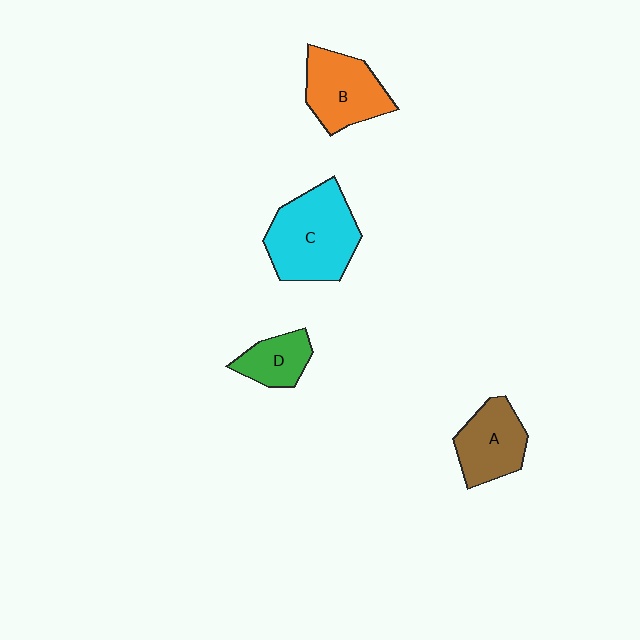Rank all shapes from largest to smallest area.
From largest to smallest: C (cyan), B (orange), A (brown), D (green).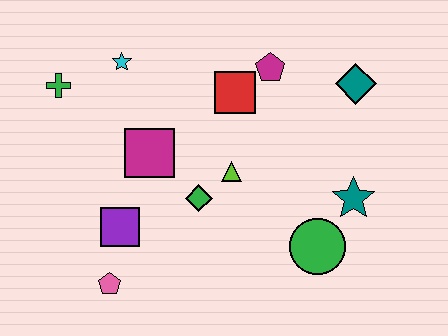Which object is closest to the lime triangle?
The green diamond is closest to the lime triangle.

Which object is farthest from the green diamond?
The teal diamond is farthest from the green diamond.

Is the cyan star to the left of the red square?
Yes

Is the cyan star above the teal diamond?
Yes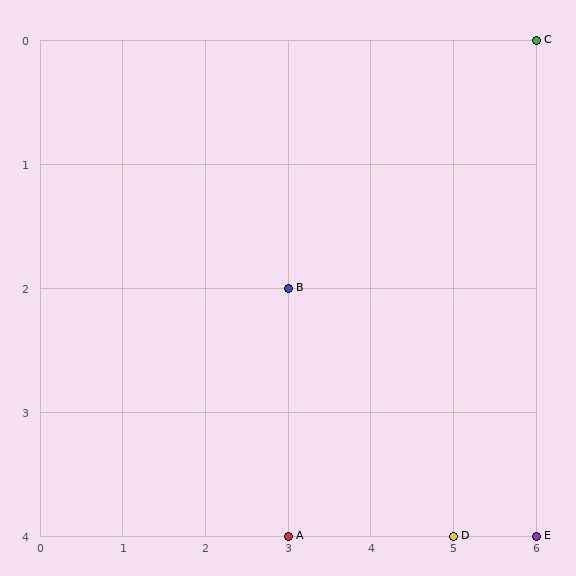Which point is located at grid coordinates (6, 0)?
Point C is at (6, 0).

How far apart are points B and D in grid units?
Points B and D are 2 columns and 2 rows apart (about 2.8 grid units diagonally).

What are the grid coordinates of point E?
Point E is at grid coordinates (6, 4).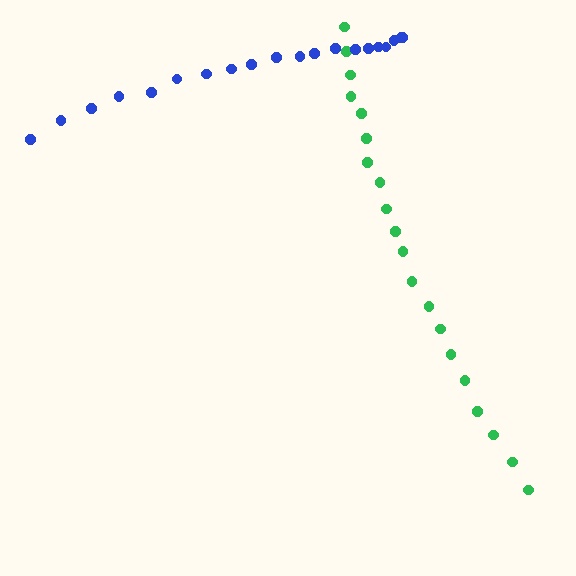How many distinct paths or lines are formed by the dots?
There are 2 distinct paths.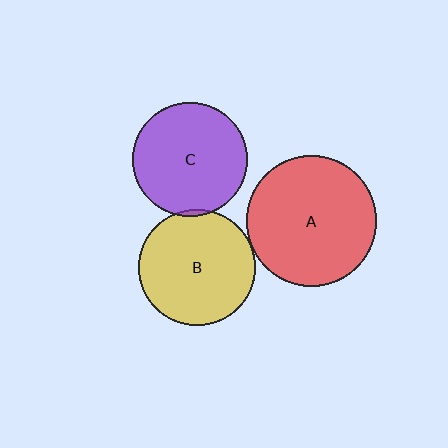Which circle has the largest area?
Circle A (red).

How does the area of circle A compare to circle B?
Approximately 1.2 times.